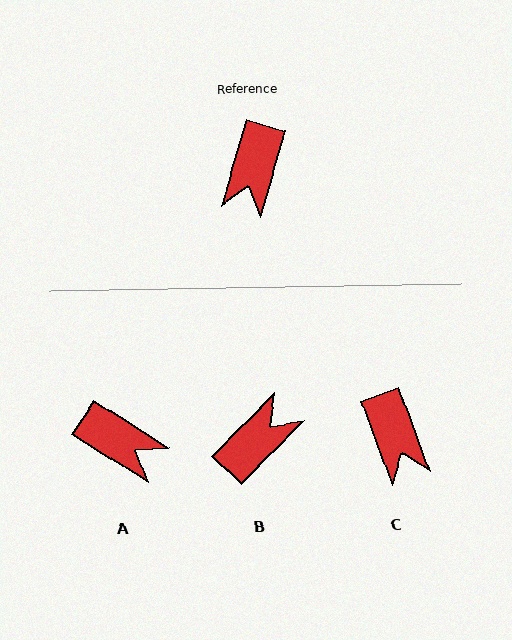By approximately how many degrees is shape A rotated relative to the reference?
Approximately 74 degrees counter-clockwise.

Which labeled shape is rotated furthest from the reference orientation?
B, about 152 degrees away.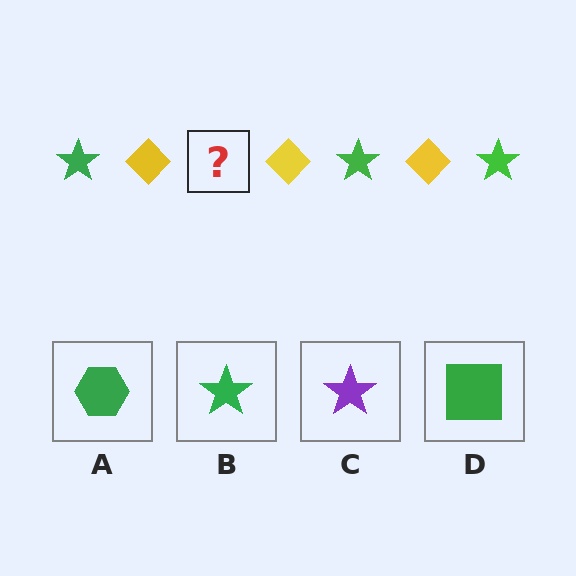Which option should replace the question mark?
Option B.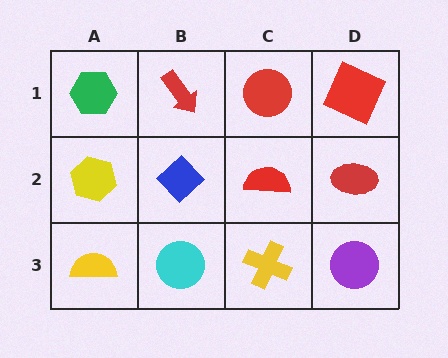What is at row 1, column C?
A red circle.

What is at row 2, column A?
A yellow hexagon.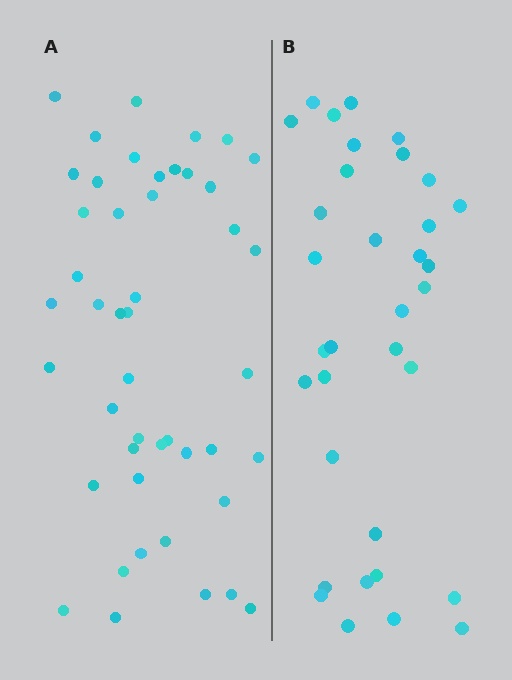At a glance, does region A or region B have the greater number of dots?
Region A (the left region) has more dots.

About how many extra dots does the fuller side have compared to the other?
Region A has roughly 12 or so more dots than region B.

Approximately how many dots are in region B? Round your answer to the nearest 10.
About 30 dots. (The exact count is 34, which rounds to 30.)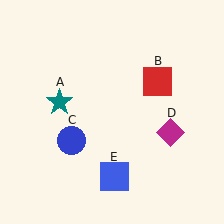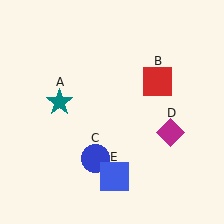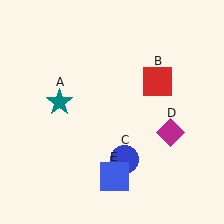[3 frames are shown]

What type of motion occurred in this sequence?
The blue circle (object C) rotated counterclockwise around the center of the scene.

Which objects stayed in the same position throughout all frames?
Teal star (object A) and red square (object B) and magenta diamond (object D) and blue square (object E) remained stationary.